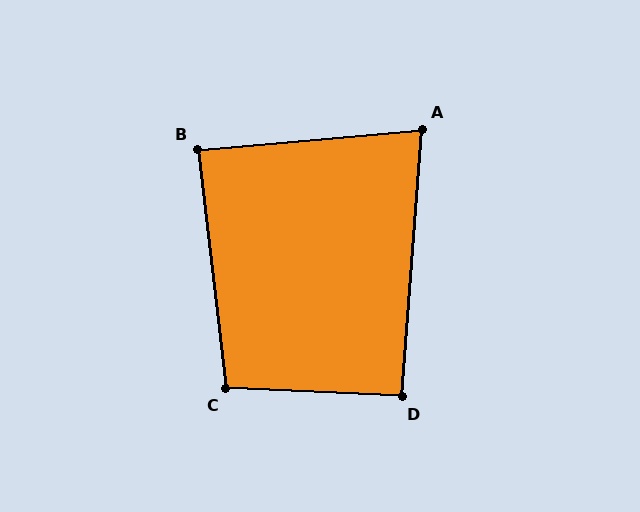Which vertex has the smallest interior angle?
A, at approximately 81 degrees.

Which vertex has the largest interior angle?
C, at approximately 99 degrees.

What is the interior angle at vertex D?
Approximately 92 degrees (approximately right).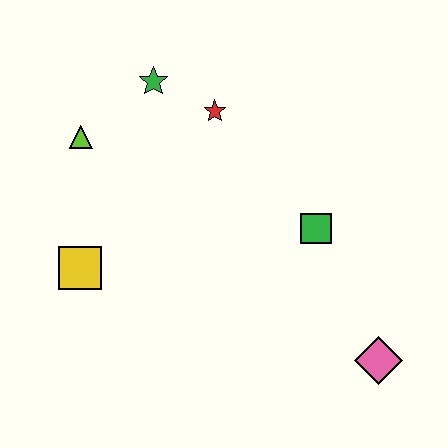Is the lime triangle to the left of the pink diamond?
Yes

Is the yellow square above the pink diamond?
Yes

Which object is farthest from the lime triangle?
The pink diamond is farthest from the lime triangle.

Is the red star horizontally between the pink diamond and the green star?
Yes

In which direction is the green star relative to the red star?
The green star is to the left of the red star.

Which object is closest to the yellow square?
The lime triangle is closest to the yellow square.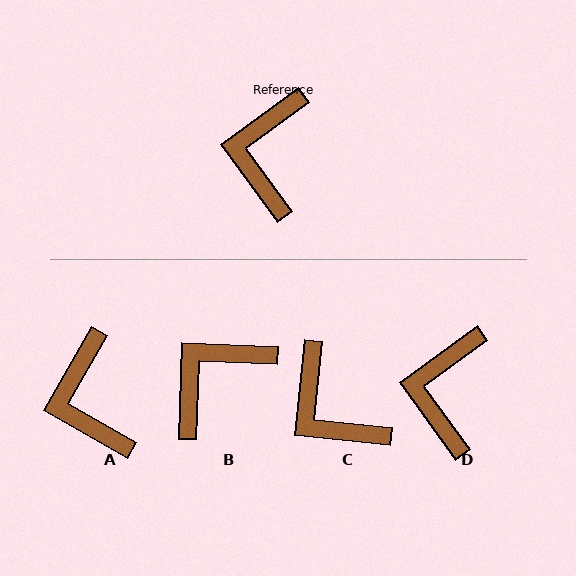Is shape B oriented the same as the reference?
No, it is off by about 38 degrees.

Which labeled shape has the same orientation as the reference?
D.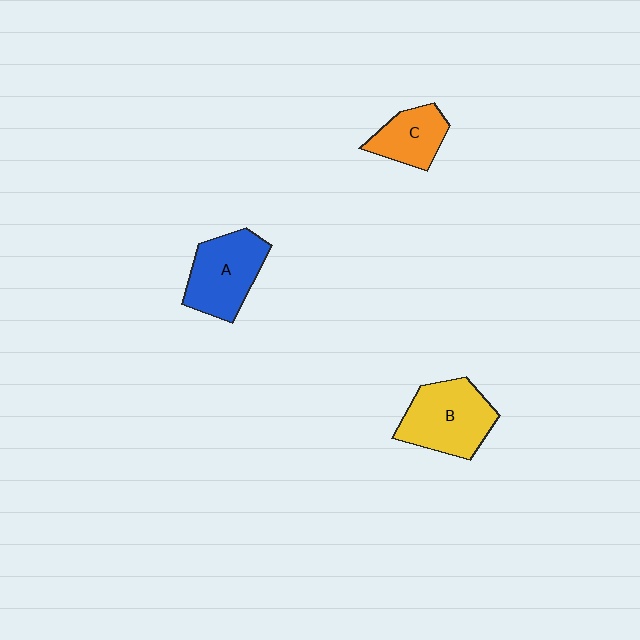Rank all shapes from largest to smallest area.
From largest to smallest: B (yellow), A (blue), C (orange).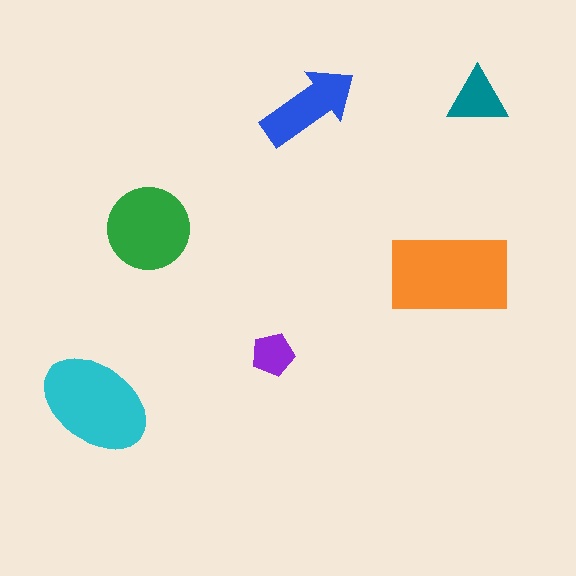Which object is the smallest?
The purple pentagon.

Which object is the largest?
The orange rectangle.